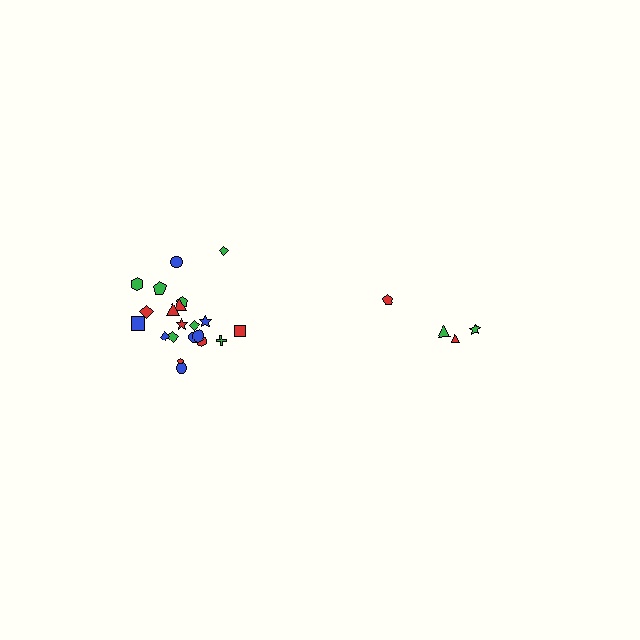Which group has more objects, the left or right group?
The left group.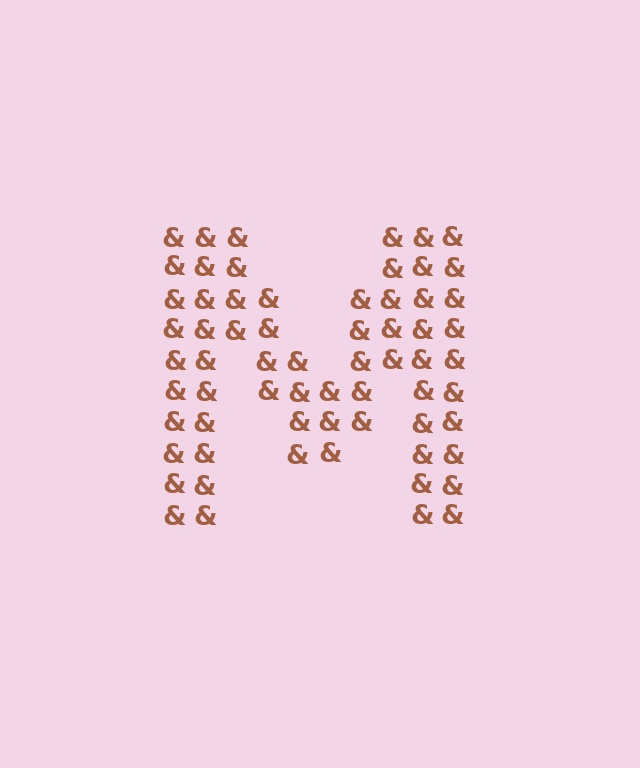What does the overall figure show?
The overall figure shows the letter M.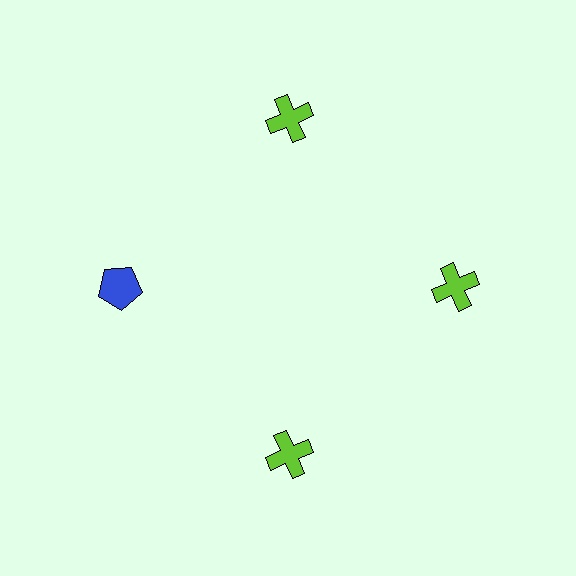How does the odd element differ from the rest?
It differs in both color (blue instead of lime) and shape (pentagon instead of cross).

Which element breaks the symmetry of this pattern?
The blue pentagon at roughly the 9 o'clock position breaks the symmetry. All other shapes are lime crosses.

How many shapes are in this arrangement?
There are 4 shapes arranged in a ring pattern.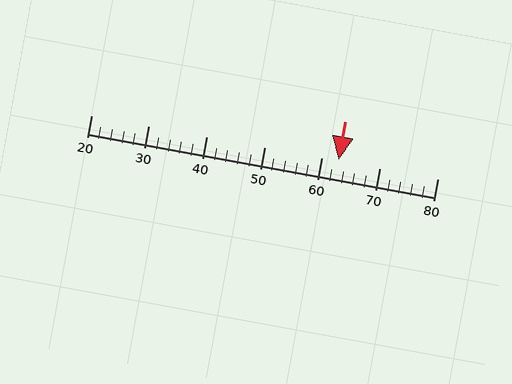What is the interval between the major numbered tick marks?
The major tick marks are spaced 10 units apart.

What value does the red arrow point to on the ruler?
The red arrow points to approximately 63.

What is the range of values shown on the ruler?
The ruler shows values from 20 to 80.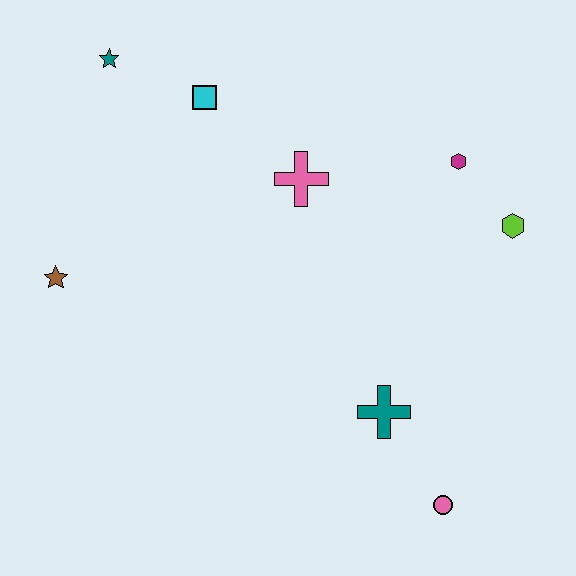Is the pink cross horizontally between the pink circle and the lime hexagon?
No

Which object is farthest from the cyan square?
The pink circle is farthest from the cyan square.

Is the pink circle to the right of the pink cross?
Yes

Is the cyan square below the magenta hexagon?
No